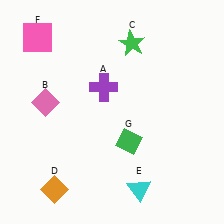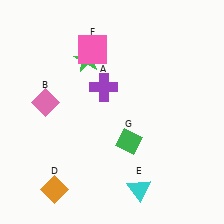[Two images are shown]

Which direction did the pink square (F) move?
The pink square (F) moved right.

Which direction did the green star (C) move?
The green star (C) moved left.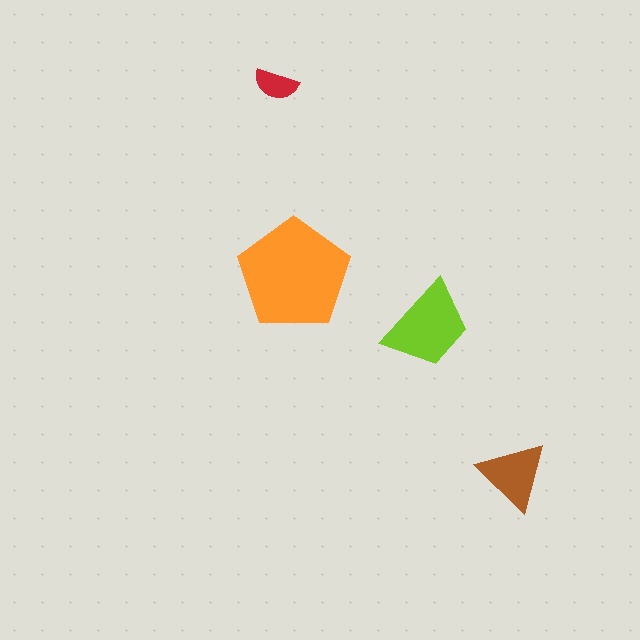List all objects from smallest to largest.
The red semicircle, the brown triangle, the lime trapezoid, the orange pentagon.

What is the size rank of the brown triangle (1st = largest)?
3rd.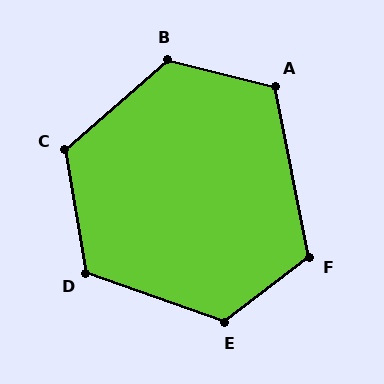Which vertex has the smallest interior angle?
A, at approximately 115 degrees.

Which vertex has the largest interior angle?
B, at approximately 125 degrees.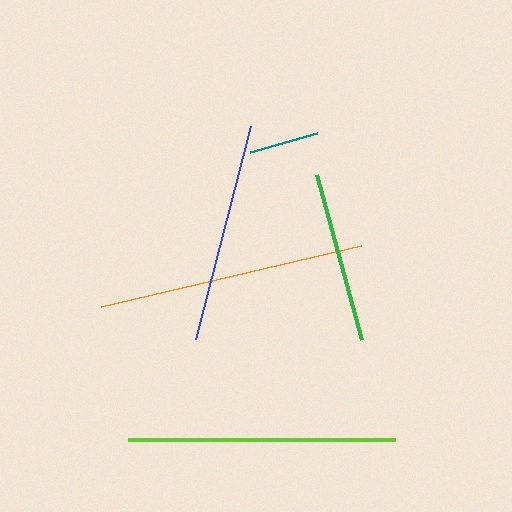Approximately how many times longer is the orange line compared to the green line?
The orange line is approximately 1.6 times the length of the green line.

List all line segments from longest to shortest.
From longest to shortest: orange, lime, blue, green, teal.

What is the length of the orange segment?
The orange segment is approximately 268 pixels long.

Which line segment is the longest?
The orange line is the longest at approximately 268 pixels.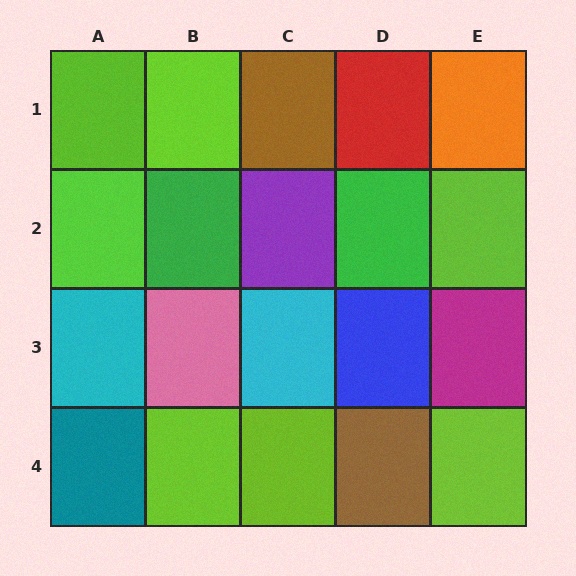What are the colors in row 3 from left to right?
Cyan, pink, cyan, blue, magenta.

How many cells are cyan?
2 cells are cyan.